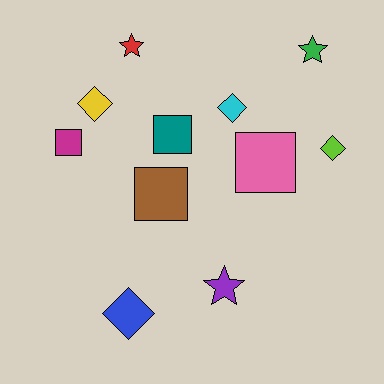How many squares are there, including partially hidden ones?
There are 4 squares.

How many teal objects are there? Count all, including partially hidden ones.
There is 1 teal object.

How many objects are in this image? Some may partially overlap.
There are 11 objects.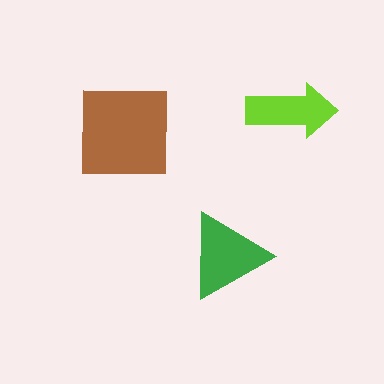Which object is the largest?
The brown square.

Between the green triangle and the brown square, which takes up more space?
The brown square.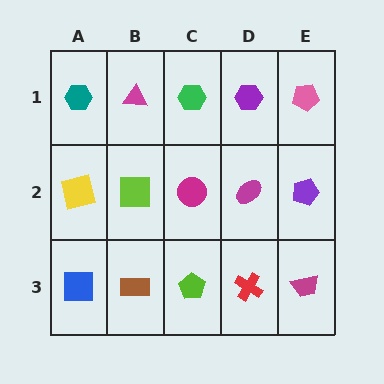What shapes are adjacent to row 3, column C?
A magenta circle (row 2, column C), a brown rectangle (row 3, column B), a red cross (row 3, column D).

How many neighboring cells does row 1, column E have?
2.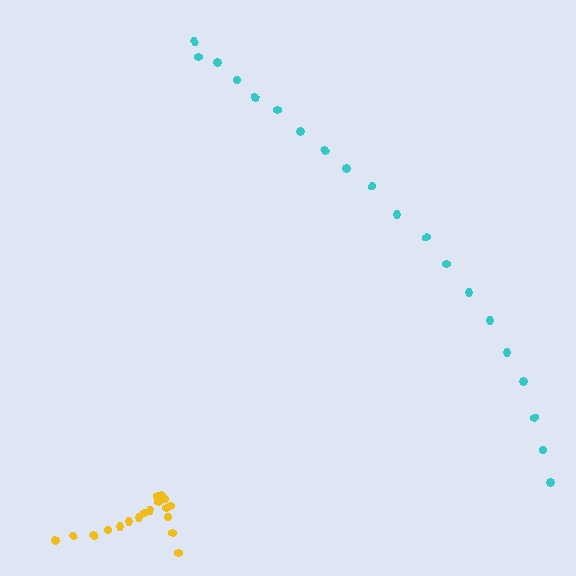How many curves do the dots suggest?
There are 2 distinct paths.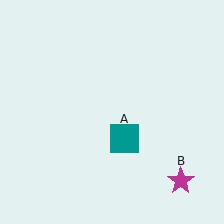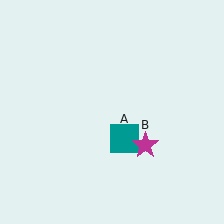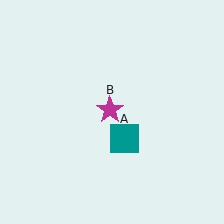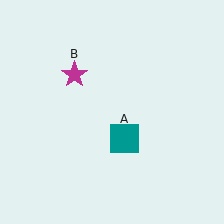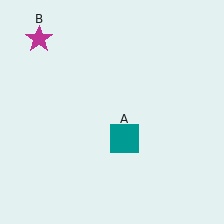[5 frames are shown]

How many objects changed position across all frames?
1 object changed position: magenta star (object B).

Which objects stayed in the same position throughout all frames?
Teal square (object A) remained stationary.